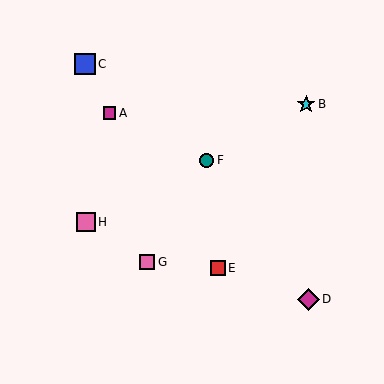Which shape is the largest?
The magenta diamond (labeled D) is the largest.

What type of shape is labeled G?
Shape G is a pink square.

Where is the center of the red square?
The center of the red square is at (218, 268).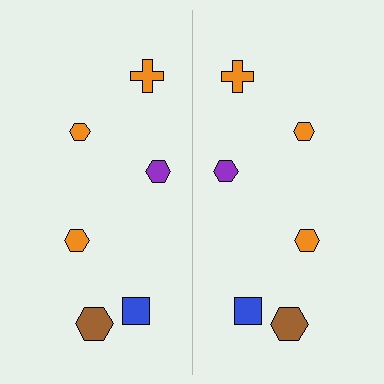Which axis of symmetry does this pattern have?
The pattern has a vertical axis of symmetry running through the center of the image.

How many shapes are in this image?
There are 12 shapes in this image.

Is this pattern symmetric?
Yes, this pattern has bilateral (reflection) symmetry.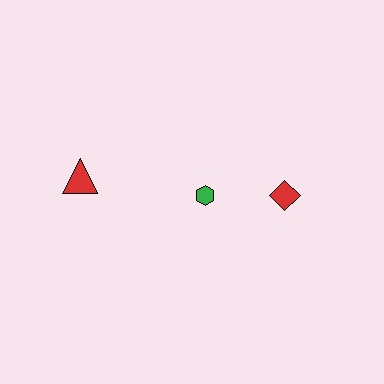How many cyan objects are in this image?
There are no cyan objects.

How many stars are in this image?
There are no stars.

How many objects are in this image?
There are 3 objects.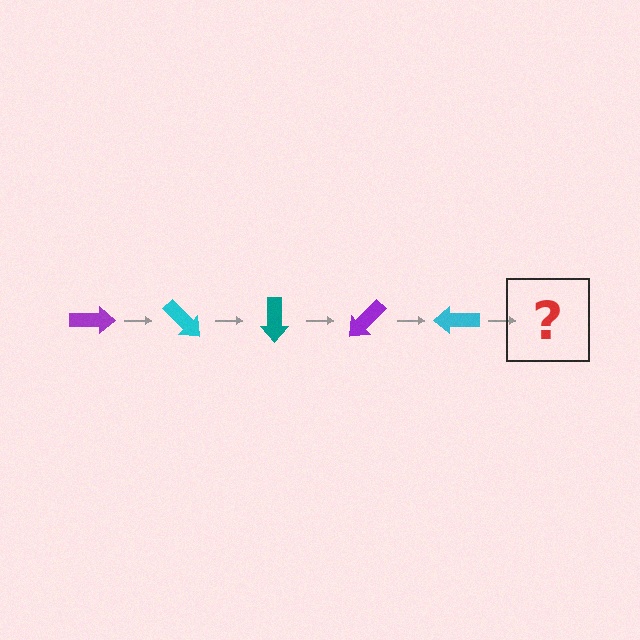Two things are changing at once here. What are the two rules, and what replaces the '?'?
The two rules are that it rotates 45 degrees each step and the color cycles through purple, cyan, and teal. The '?' should be a teal arrow, rotated 225 degrees from the start.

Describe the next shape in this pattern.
It should be a teal arrow, rotated 225 degrees from the start.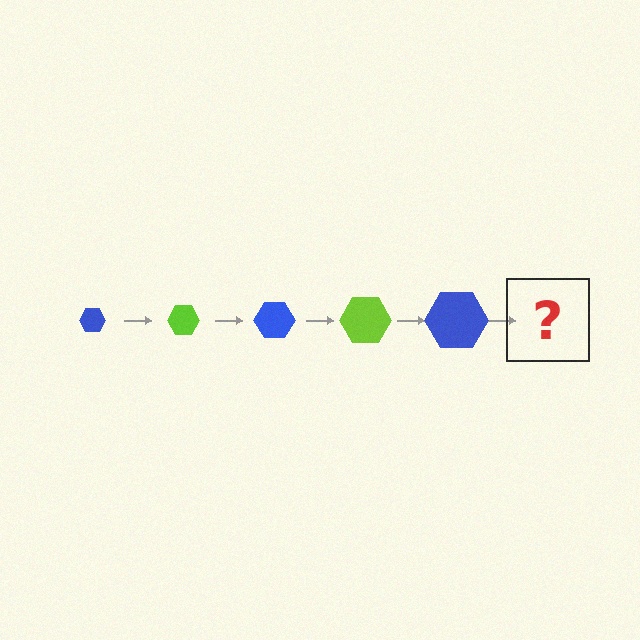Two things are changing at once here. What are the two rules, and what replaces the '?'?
The two rules are that the hexagon grows larger each step and the color cycles through blue and lime. The '?' should be a lime hexagon, larger than the previous one.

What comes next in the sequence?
The next element should be a lime hexagon, larger than the previous one.